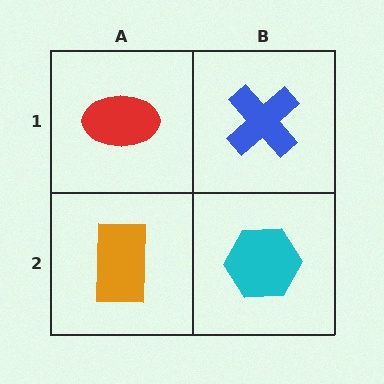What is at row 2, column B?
A cyan hexagon.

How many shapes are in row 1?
2 shapes.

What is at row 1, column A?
A red ellipse.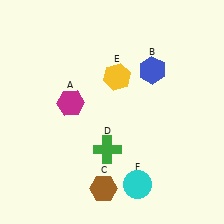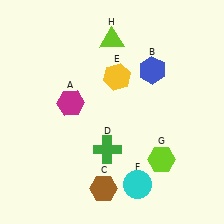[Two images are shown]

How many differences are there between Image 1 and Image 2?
There are 2 differences between the two images.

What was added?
A lime hexagon (G), a lime triangle (H) were added in Image 2.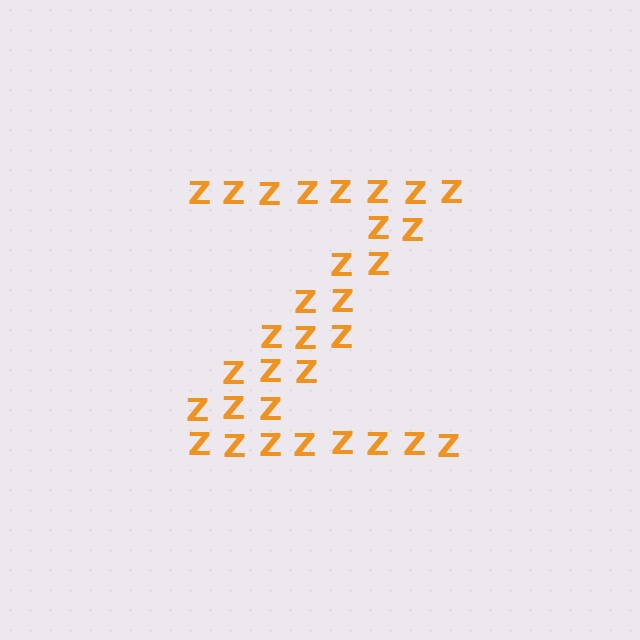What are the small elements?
The small elements are letter Z's.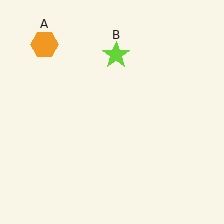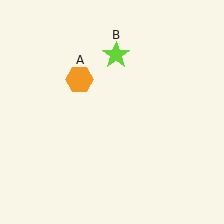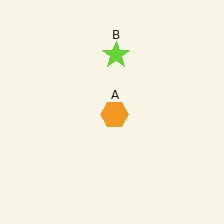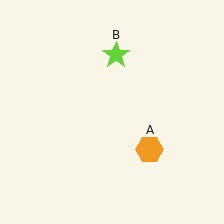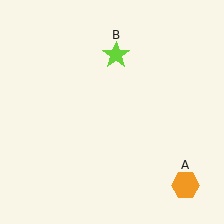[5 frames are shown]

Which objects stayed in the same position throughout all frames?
Lime star (object B) remained stationary.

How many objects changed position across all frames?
1 object changed position: orange hexagon (object A).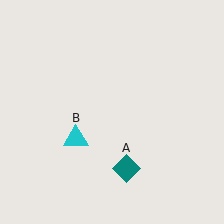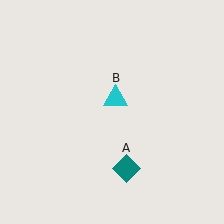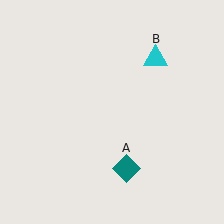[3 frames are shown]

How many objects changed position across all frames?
1 object changed position: cyan triangle (object B).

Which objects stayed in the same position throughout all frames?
Teal diamond (object A) remained stationary.